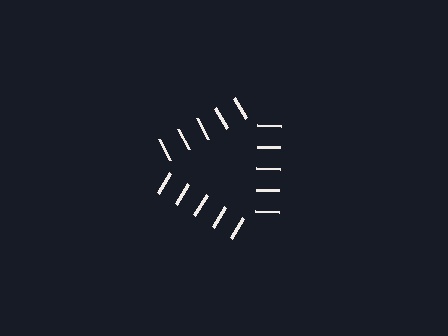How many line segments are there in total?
15 — 5 along each of the 3 edges.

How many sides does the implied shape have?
3 sides — the line-ends trace a triangle.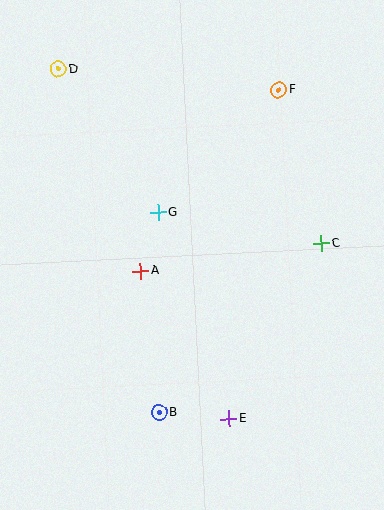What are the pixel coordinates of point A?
Point A is at (140, 271).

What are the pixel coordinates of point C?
Point C is at (321, 243).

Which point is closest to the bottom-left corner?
Point B is closest to the bottom-left corner.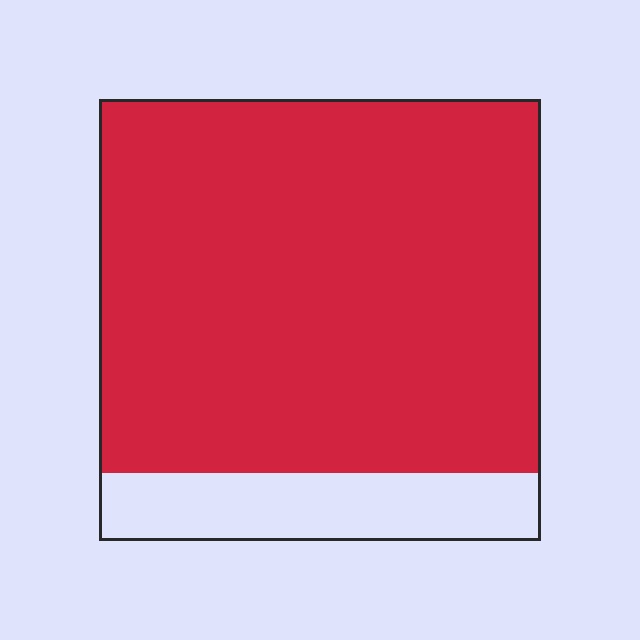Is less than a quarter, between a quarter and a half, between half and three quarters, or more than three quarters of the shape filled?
More than three quarters.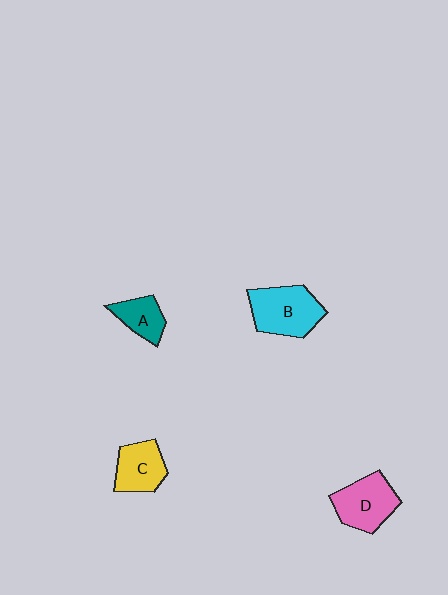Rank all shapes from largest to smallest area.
From largest to smallest: B (cyan), D (pink), C (yellow), A (teal).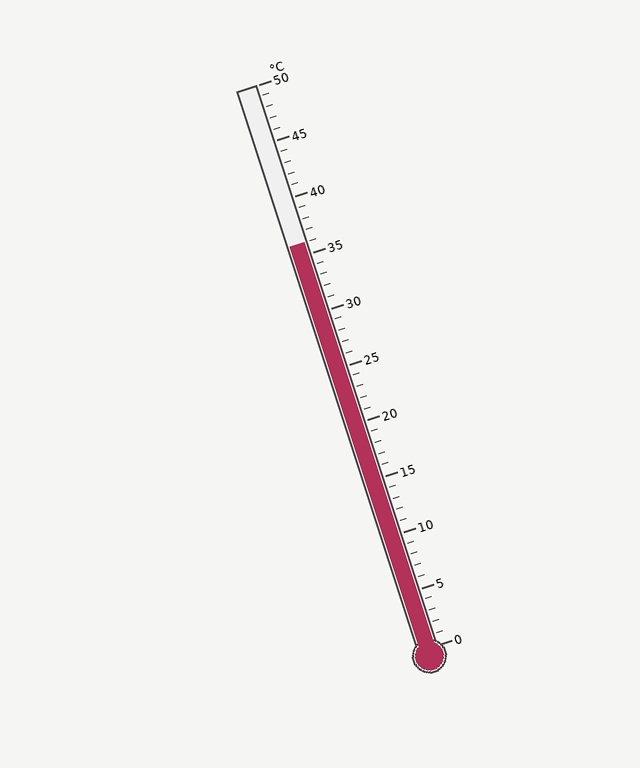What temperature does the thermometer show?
The thermometer shows approximately 36°C.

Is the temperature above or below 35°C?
The temperature is above 35°C.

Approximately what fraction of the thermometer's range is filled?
The thermometer is filled to approximately 70% of its range.